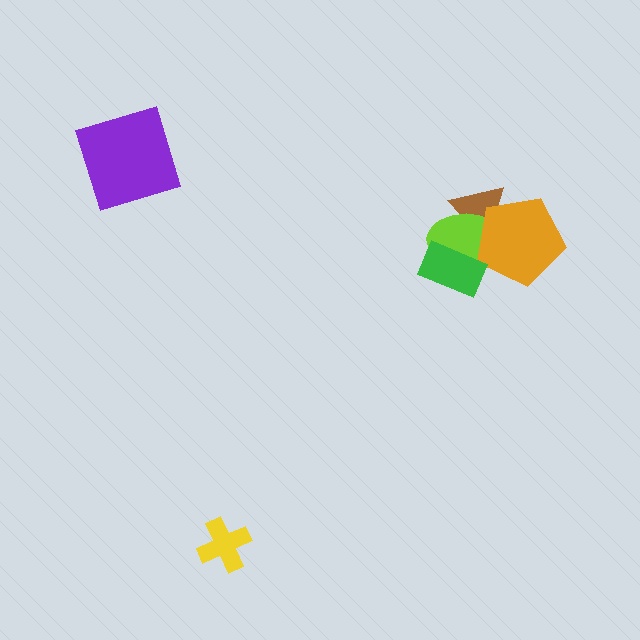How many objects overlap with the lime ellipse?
3 objects overlap with the lime ellipse.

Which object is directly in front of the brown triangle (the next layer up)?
The lime ellipse is directly in front of the brown triangle.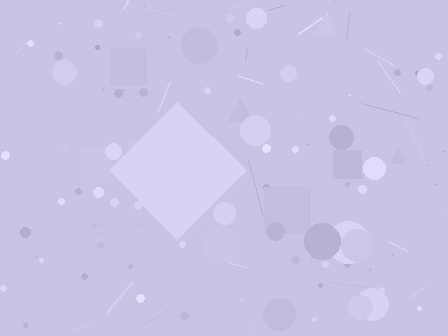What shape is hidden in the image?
A diamond is hidden in the image.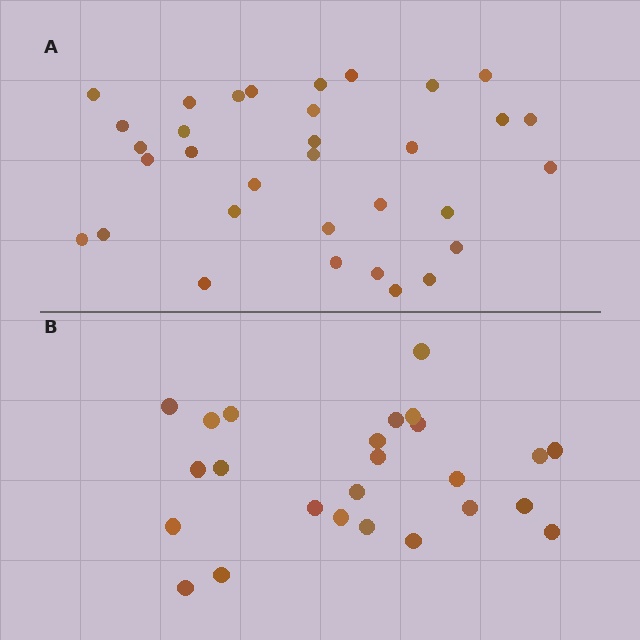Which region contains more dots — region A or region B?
Region A (the top region) has more dots.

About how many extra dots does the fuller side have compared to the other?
Region A has roughly 8 or so more dots than region B.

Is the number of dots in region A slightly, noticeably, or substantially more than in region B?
Region A has noticeably more, but not dramatically so. The ratio is roughly 1.3 to 1.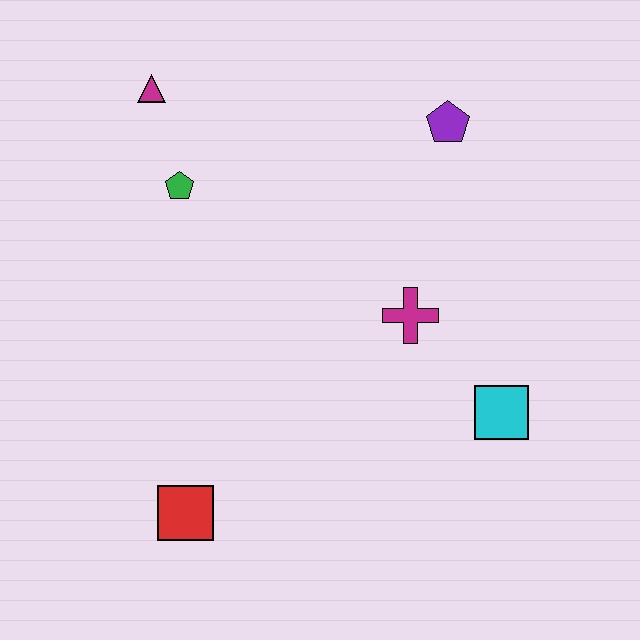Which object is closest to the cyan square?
The magenta cross is closest to the cyan square.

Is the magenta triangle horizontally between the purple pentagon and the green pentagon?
No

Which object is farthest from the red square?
The purple pentagon is farthest from the red square.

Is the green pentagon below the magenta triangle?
Yes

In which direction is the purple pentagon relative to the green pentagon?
The purple pentagon is to the right of the green pentagon.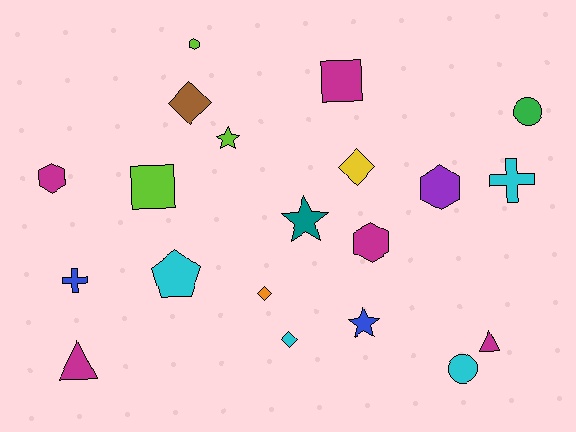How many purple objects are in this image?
There is 1 purple object.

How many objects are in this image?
There are 20 objects.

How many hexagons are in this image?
There are 4 hexagons.